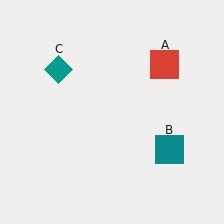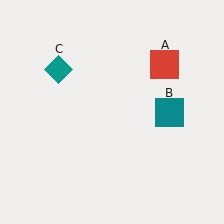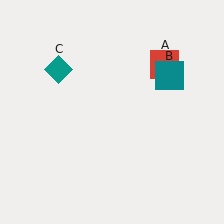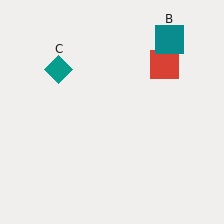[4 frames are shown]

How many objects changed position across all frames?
1 object changed position: teal square (object B).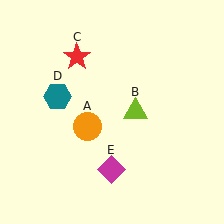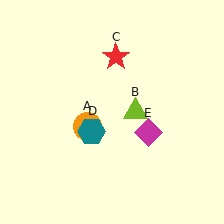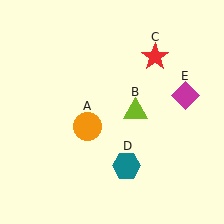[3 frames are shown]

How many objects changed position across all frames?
3 objects changed position: red star (object C), teal hexagon (object D), magenta diamond (object E).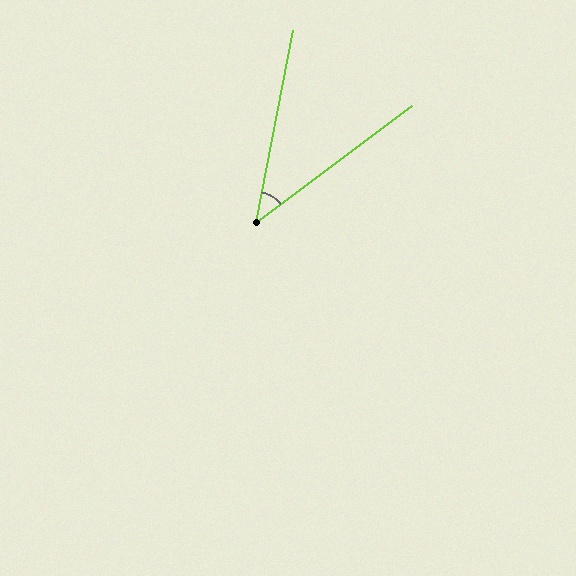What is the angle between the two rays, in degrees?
Approximately 42 degrees.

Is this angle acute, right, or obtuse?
It is acute.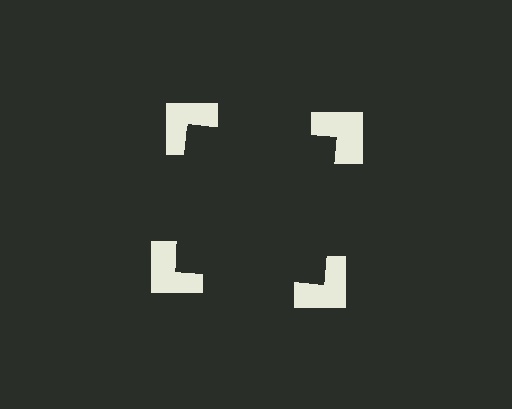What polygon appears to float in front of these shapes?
An illusory square — its edges are inferred from the aligned wedge cuts in the notched squares, not physically drawn.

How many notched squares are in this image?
There are 4 — one at each vertex of the illusory square.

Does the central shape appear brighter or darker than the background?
It typically appears slightly darker than the background, even though no actual brightness change is drawn.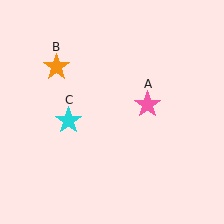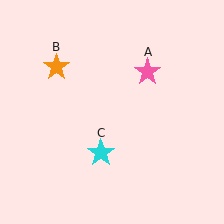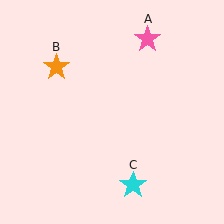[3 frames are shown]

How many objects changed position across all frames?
2 objects changed position: pink star (object A), cyan star (object C).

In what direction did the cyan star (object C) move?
The cyan star (object C) moved down and to the right.